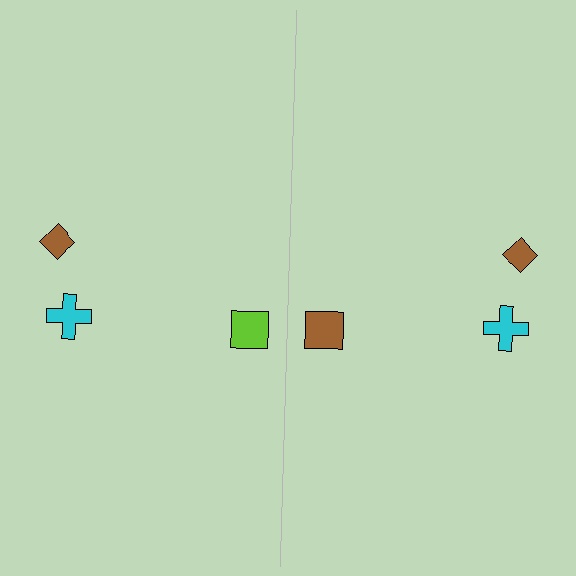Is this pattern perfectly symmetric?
No, the pattern is not perfectly symmetric. The brown square on the right side breaks the symmetry — its mirror counterpart is lime.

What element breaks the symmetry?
The brown square on the right side breaks the symmetry — its mirror counterpart is lime.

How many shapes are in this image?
There are 6 shapes in this image.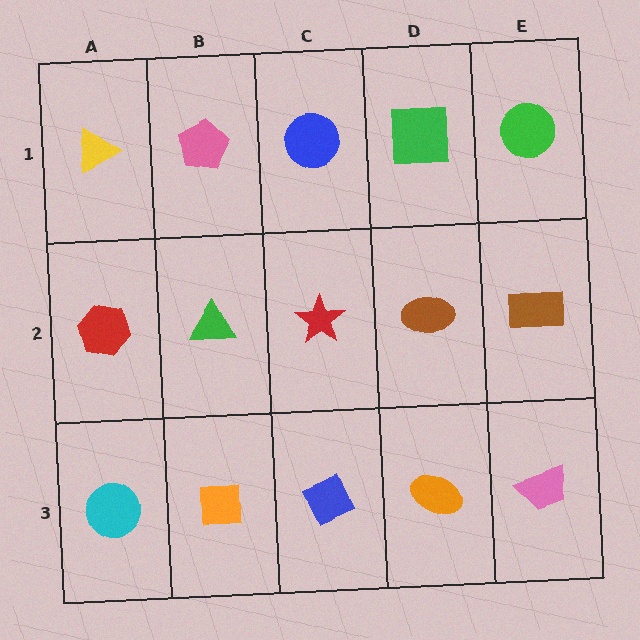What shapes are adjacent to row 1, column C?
A red star (row 2, column C), a pink pentagon (row 1, column B), a green square (row 1, column D).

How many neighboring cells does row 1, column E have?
2.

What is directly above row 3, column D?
A brown ellipse.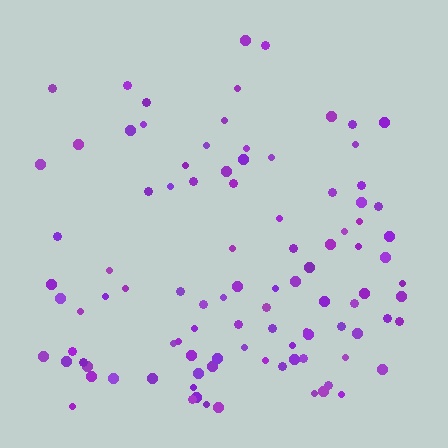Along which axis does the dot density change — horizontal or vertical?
Vertical.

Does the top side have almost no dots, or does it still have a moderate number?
Still a moderate number, just noticeably fewer than the bottom.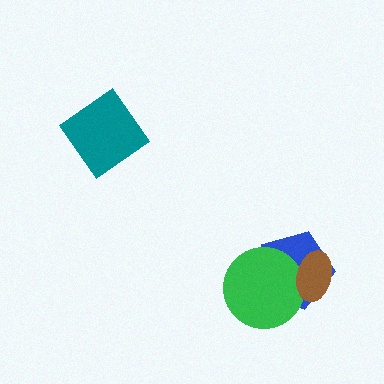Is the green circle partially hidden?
Yes, it is partially covered by another shape.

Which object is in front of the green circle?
The brown ellipse is in front of the green circle.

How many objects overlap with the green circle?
2 objects overlap with the green circle.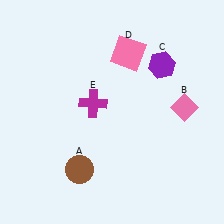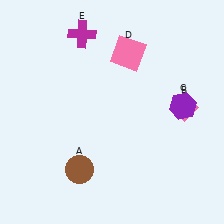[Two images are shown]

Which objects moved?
The objects that moved are: the purple hexagon (C), the magenta cross (E).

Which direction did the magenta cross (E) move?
The magenta cross (E) moved up.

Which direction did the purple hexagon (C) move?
The purple hexagon (C) moved down.